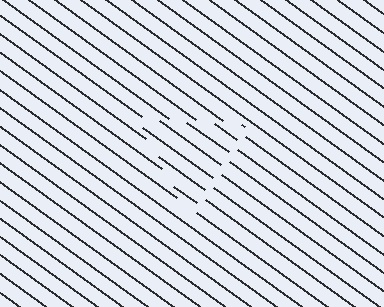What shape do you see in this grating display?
An illusory triangle. The interior of the shape contains the same grating, shifted by half a period — the contour is defined by the phase discontinuity where line-ends from the inner and outer gratings abut.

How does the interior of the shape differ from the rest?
The interior of the shape contains the same grating, shifted by half a period — the contour is defined by the phase discontinuity where line-ends from the inner and outer gratings abut.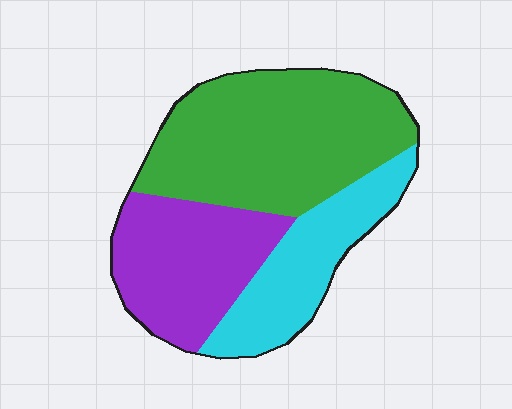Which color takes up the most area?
Green, at roughly 45%.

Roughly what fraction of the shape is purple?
Purple covers roughly 30% of the shape.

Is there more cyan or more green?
Green.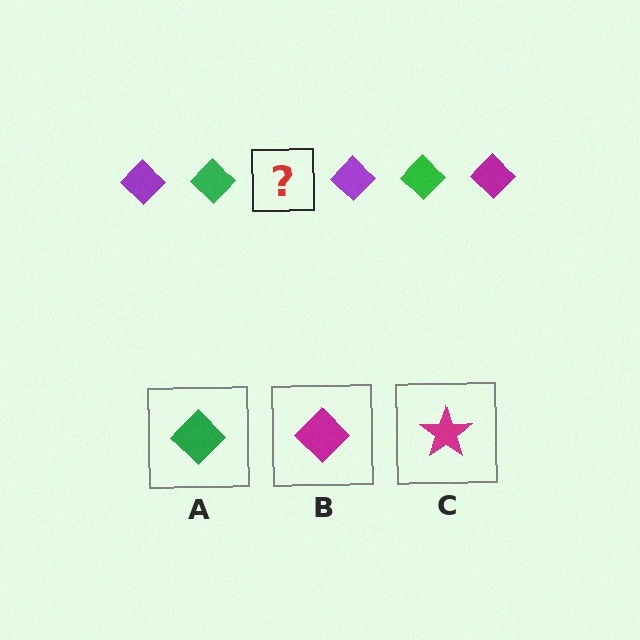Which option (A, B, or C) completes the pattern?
B.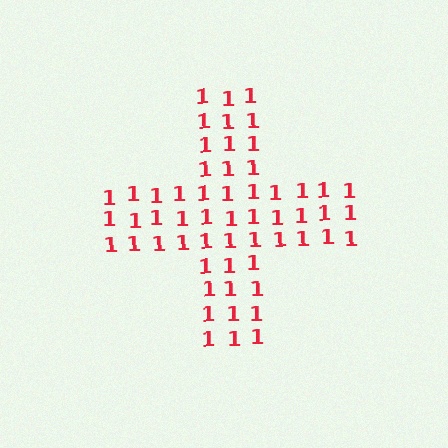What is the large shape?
The large shape is a cross.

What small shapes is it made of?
It is made of small digit 1's.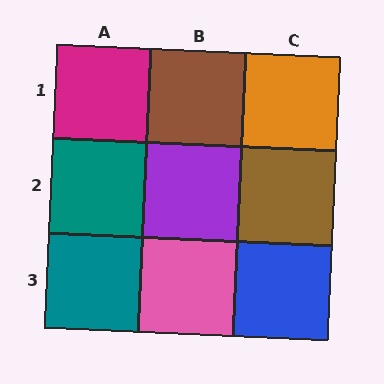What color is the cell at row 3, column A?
Teal.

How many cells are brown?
2 cells are brown.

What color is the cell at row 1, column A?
Magenta.